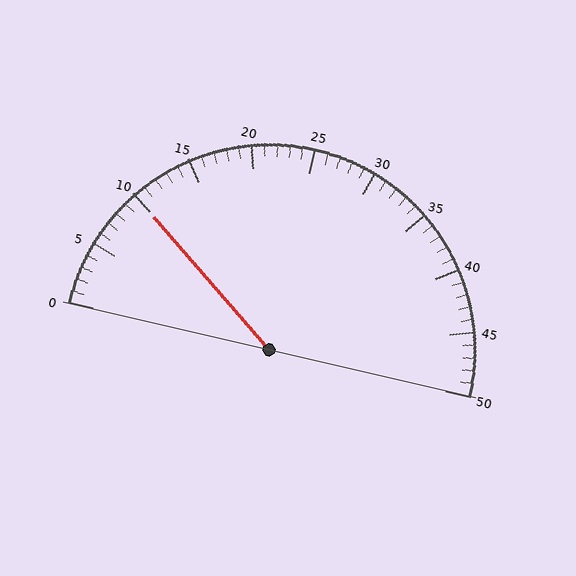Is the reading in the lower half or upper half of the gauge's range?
The reading is in the lower half of the range (0 to 50).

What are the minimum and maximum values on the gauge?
The gauge ranges from 0 to 50.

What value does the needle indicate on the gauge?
The needle indicates approximately 10.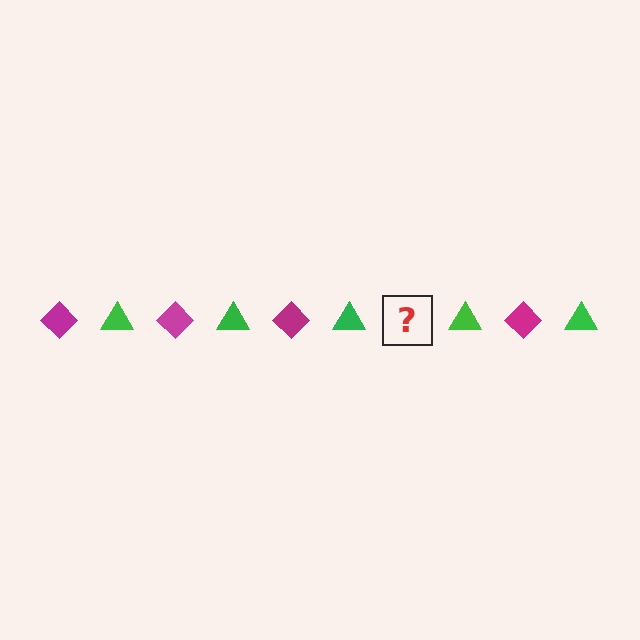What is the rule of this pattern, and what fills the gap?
The rule is that the pattern alternates between magenta diamond and green triangle. The gap should be filled with a magenta diamond.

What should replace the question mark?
The question mark should be replaced with a magenta diamond.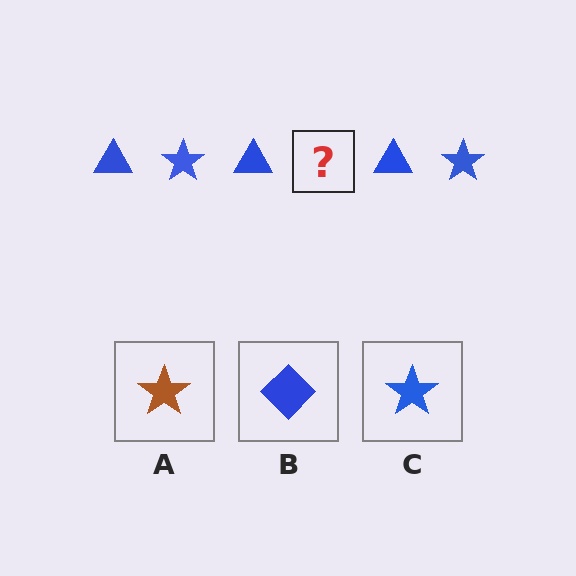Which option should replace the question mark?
Option C.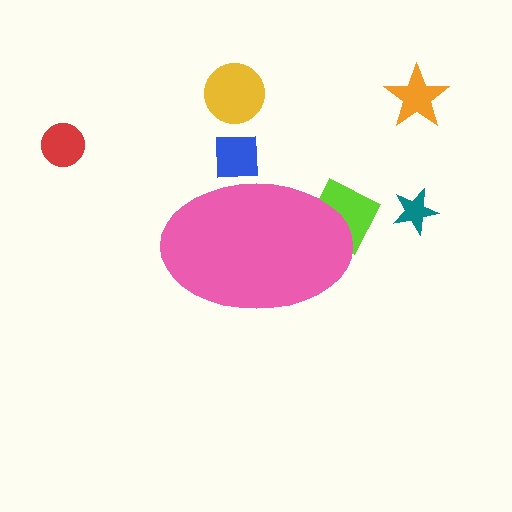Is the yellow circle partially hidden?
No, the yellow circle is fully visible.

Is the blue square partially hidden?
Yes, the blue square is partially hidden behind the pink ellipse.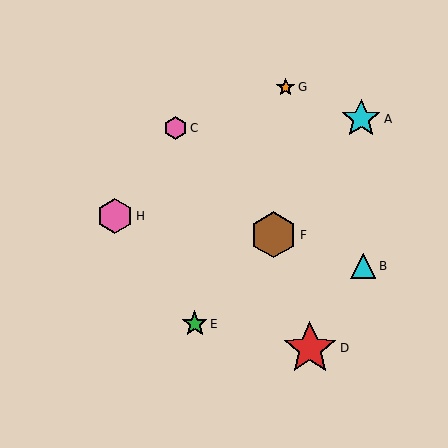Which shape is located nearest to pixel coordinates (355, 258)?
The cyan triangle (labeled B) at (363, 266) is nearest to that location.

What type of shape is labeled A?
Shape A is a cyan star.